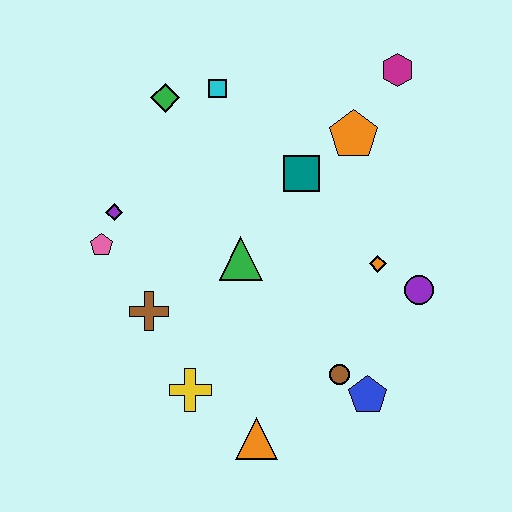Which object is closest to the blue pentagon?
The brown circle is closest to the blue pentagon.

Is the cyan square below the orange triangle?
No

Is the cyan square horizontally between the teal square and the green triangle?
No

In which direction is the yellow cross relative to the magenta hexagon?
The yellow cross is below the magenta hexagon.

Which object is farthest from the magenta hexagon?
The orange triangle is farthest from the magenta hexagon.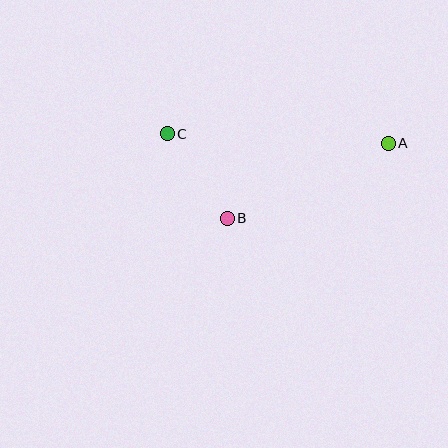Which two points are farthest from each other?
Points A and C are farthest from each other.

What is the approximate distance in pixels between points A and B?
The distance between A and B is approximately 178 pixels.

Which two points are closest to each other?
Points B and C are closest to each other.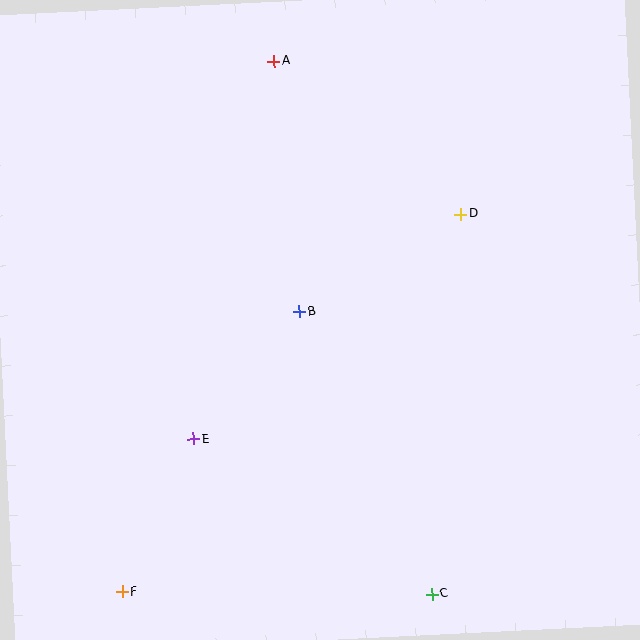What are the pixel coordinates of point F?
Point F is at (122, 592).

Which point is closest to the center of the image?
Point B at (300, 312) is closest to the center.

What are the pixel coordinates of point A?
Point A is at (274, 61).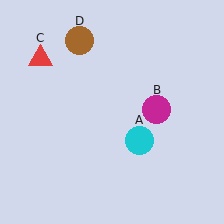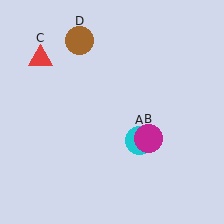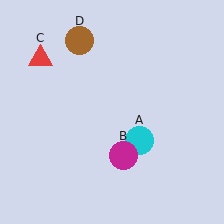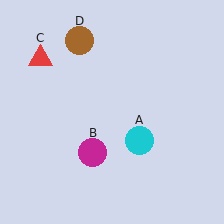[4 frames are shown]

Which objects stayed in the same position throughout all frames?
Cyan circle (object A) and red triangle (object C) and brown circle (object D) remained stationary.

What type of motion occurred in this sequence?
The magenta circle (object B) rotated clockwise around the center of the scene.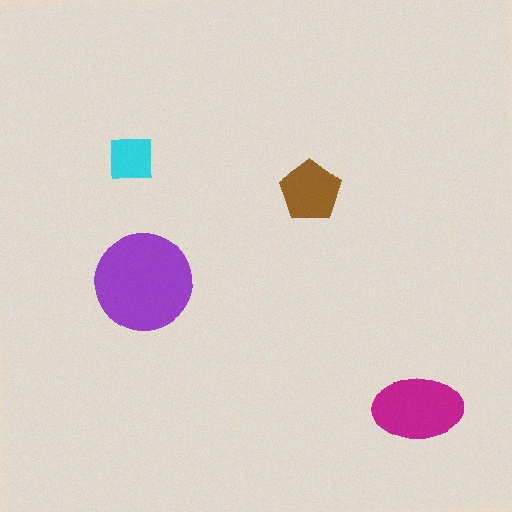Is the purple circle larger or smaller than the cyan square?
Larger.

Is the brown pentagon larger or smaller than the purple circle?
Smaller.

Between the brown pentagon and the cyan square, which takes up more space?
The brown pentagon.